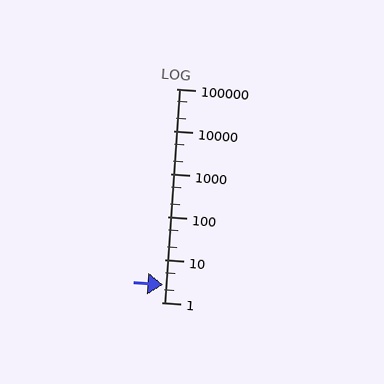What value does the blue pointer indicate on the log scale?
The pointer indicates approximately 2.5.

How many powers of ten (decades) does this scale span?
The scale spans 5 decades, from 1 to 100000.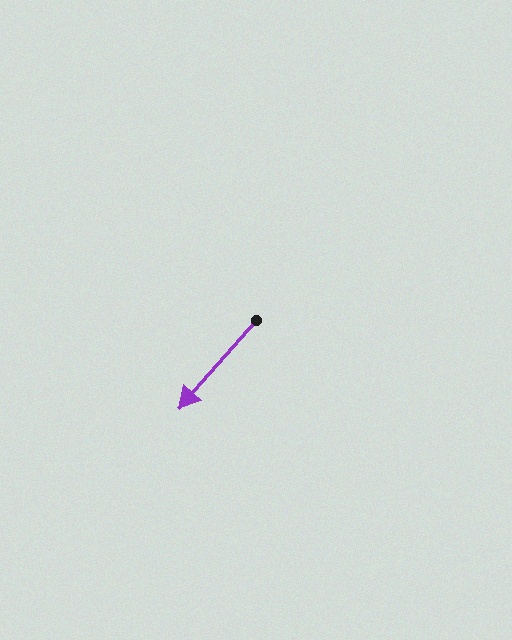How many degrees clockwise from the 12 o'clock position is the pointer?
Approximately 221 degrees.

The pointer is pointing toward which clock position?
Roughly 7 o'clock.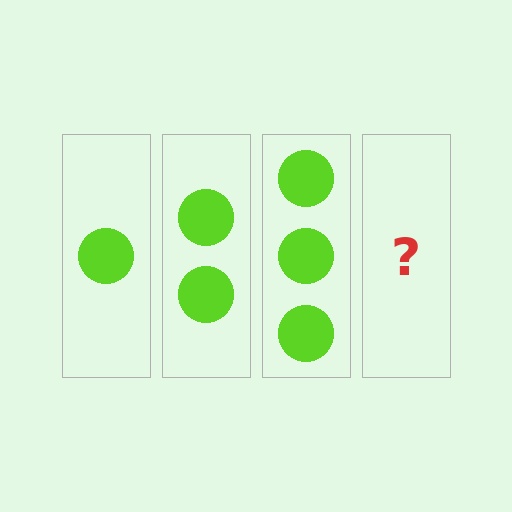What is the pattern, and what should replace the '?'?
The pattern is that each step adds one more circle. The '?' should be 4 circles.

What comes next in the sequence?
The next element should be 4 circles.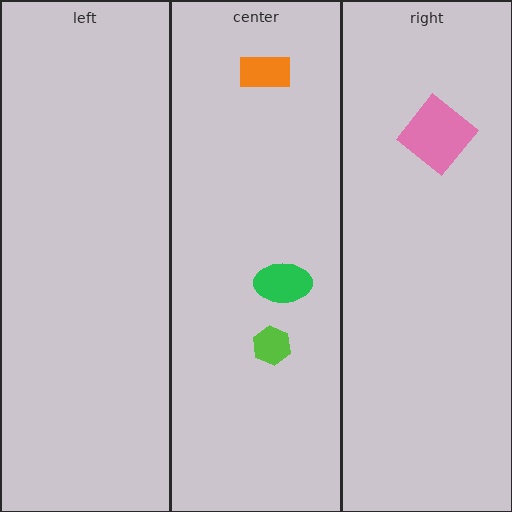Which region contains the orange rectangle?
The center region.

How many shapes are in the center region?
3.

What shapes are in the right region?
The pink diamond.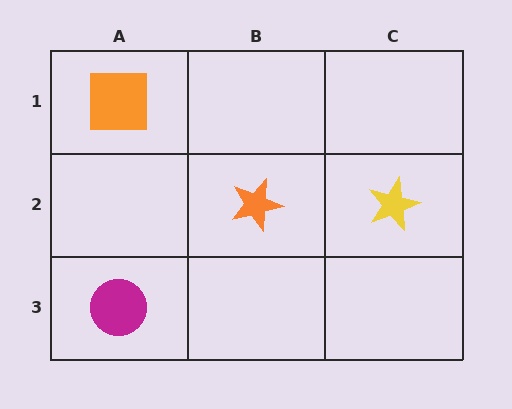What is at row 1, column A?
An orange square.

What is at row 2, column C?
A yellow star.